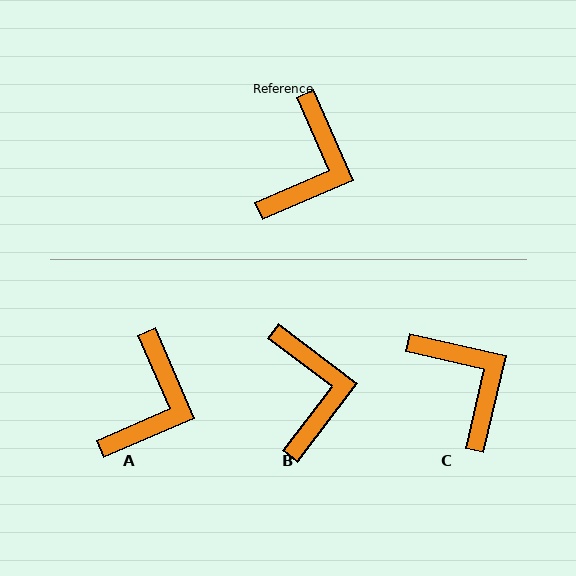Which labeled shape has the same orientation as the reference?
A.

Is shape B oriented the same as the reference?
No, it is off by about 29 degrees.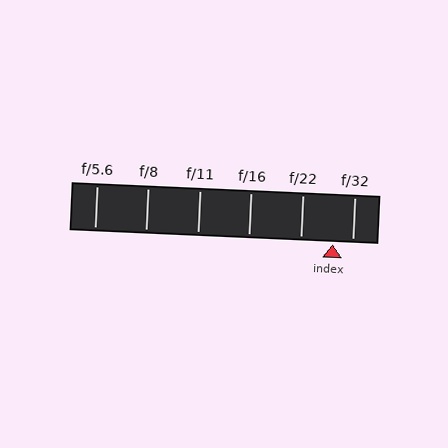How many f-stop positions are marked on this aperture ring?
There are 6 f-stop positions marked.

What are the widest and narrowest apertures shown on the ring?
The widest aperture shown is f/5.6 and the narrowest is f/32.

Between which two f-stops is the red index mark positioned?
The index mark is between f/22 and f/32.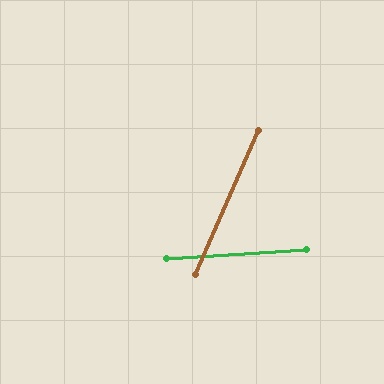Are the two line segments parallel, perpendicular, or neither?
Neither parallel nor perpendicular — they differ by about 63°.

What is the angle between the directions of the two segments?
Approximately 63 degrees.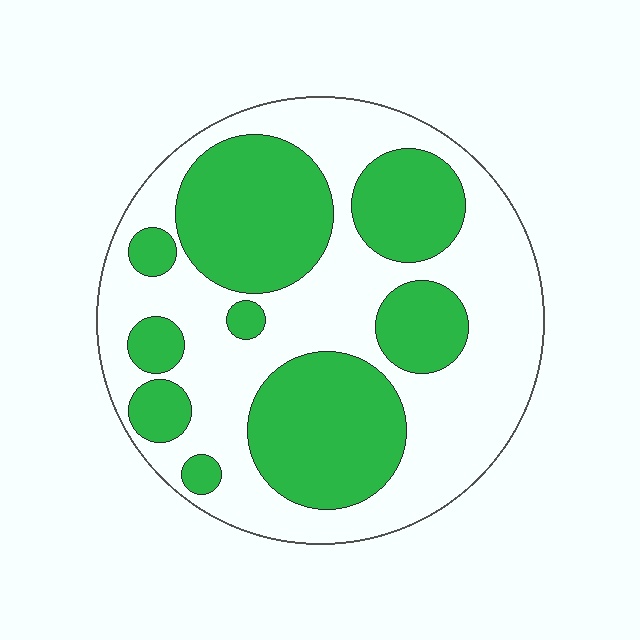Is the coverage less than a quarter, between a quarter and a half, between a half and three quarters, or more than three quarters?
Between a quarter and a half.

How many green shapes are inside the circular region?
9.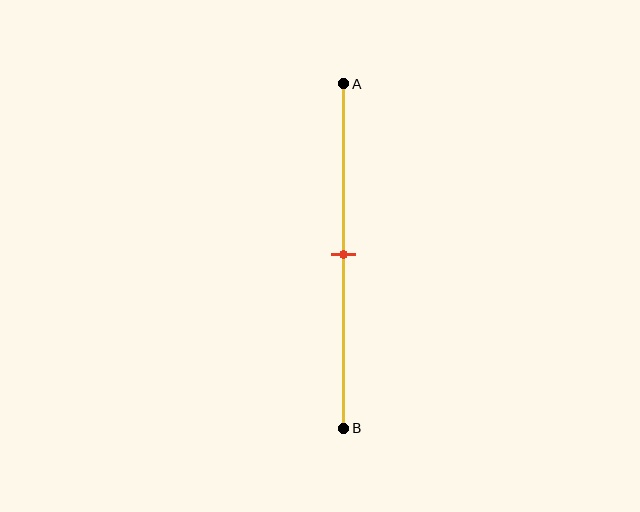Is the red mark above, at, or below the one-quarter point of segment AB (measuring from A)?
The red mark is below the one-quarter point of segment AB.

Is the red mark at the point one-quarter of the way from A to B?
No, the mark is at about 50% from A, not at the 25% one-quarter point.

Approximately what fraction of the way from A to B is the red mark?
The red mark is approximately 50% of the way from A to B.